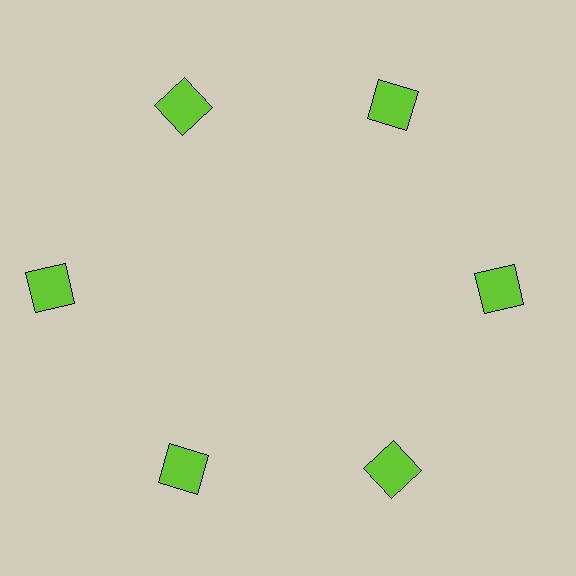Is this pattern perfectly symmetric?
No. The 6 lime squares are arranged in a ring, but one element near the 9 o'clock position is pushed outward from the center, breaking the 6-fold rotational symmetry.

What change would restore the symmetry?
The symmetry would be restored by moving it inward, back onto the ring so that all 6 squares sit at equal angles and equal distance from the center.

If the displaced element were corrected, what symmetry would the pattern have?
It would have 6-fold rotational symmetry — the pattern would map onto itself every 60 degrees.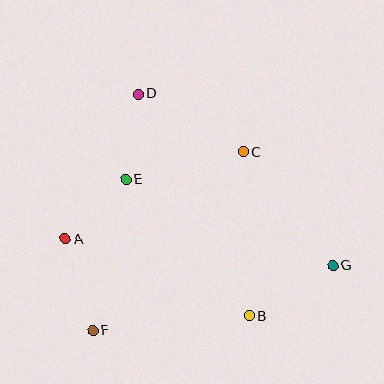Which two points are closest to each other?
Points A and E are closest to each other.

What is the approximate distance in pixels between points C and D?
The distance between C and D is approximately 120 pixels.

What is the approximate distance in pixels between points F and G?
The distance between F and G is approximately 249 pixels.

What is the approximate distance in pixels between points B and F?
The distance between B and F is approximately 157 pixels.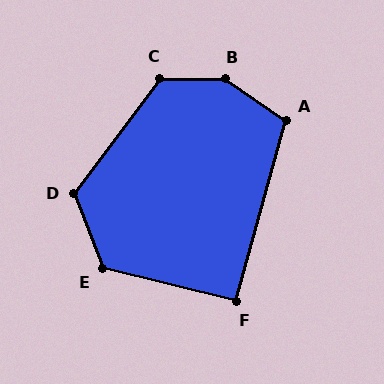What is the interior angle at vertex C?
Approximately 126 degrees (obtuse).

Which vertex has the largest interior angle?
B, at approximately 146 degrees.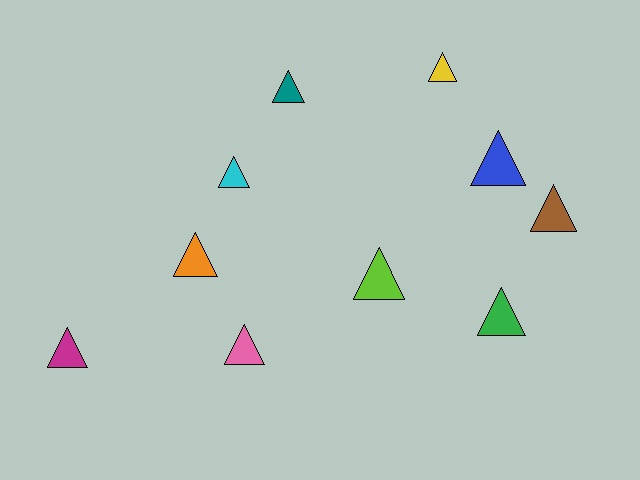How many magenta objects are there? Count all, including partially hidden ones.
There is 1 magenta object.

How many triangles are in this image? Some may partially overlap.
There are 10 triangles.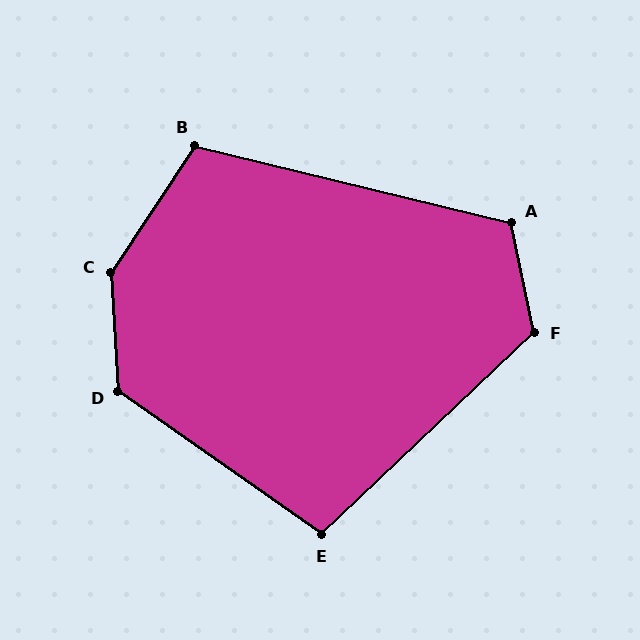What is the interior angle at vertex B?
Approximately 110 degrees (obtuse).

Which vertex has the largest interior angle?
C, at approximately 143 degrees.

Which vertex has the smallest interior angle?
E, at approximately 101 degrees.